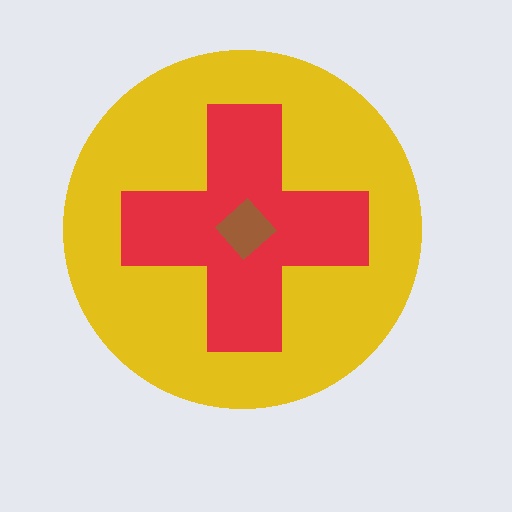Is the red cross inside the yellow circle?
Yes.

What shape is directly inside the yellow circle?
The red cross.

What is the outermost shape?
The yellow circle.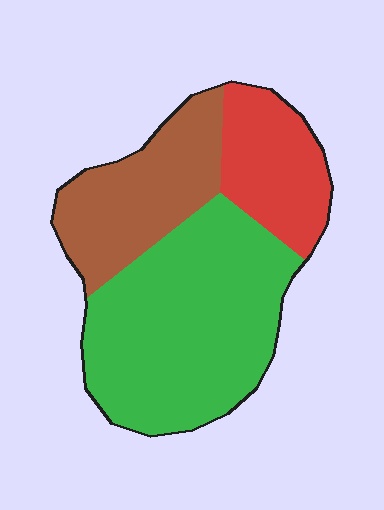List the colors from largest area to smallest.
From largest to smallest: green, brown, red.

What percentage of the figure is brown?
Brown takes up about one quarter (1/4) of the figure.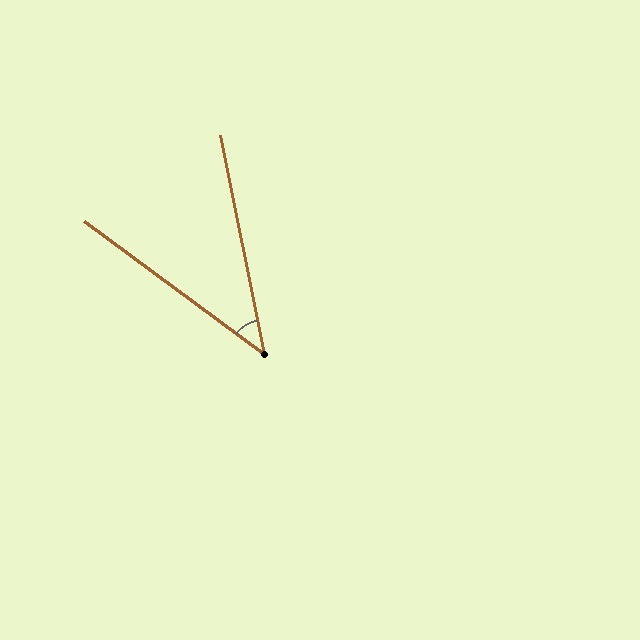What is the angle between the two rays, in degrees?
Approximately 42 degrees.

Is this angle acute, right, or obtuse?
It is acute.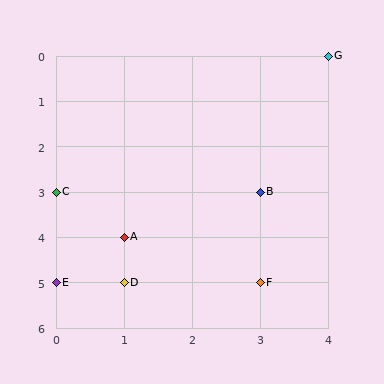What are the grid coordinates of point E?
Point E is at grid coordinates (0, 5).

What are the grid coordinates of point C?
Point C is at grid coordinates (0, 3).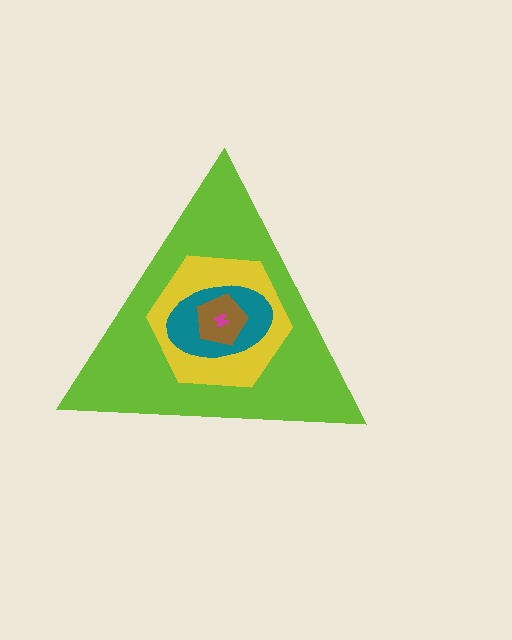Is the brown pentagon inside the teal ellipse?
Yes.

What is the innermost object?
The magenta cross.